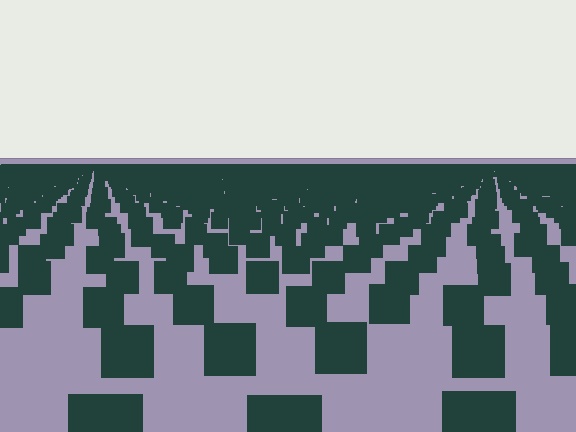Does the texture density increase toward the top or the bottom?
Density increases toward the top.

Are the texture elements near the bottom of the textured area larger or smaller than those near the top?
Larger. Near the bottom, elements are closer to the viewer and appear at a bigger on-screen size.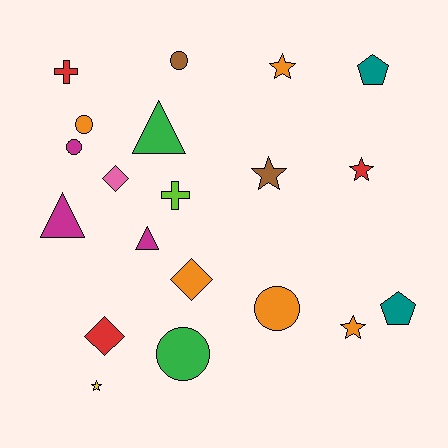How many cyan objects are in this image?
There are no cyan objects.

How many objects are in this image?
There are 20 objects.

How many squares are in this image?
There are no squares.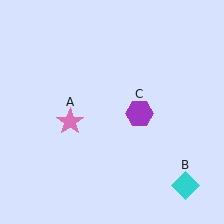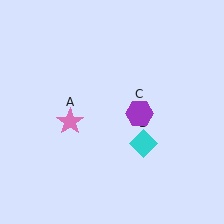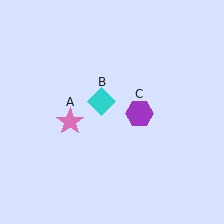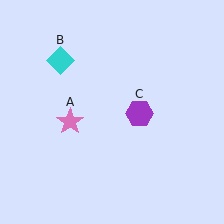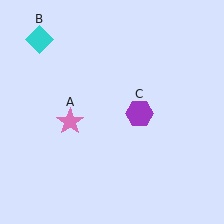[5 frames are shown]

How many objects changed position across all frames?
1 object changed position: cyan diamond (object B).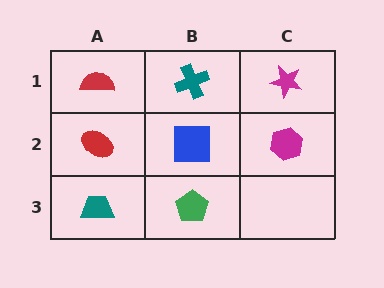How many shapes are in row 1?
3 shapes.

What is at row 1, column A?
A red semicircle.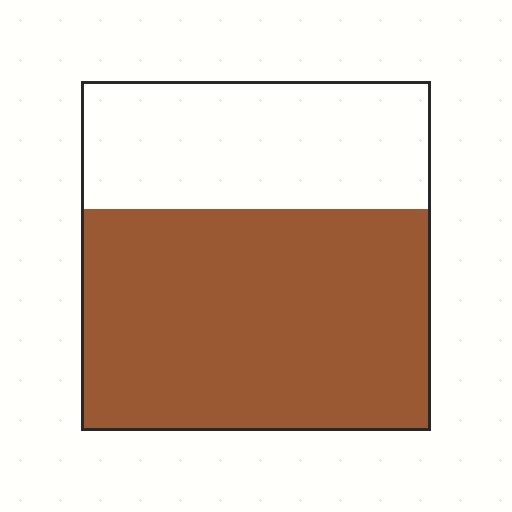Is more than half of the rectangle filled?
Yes.